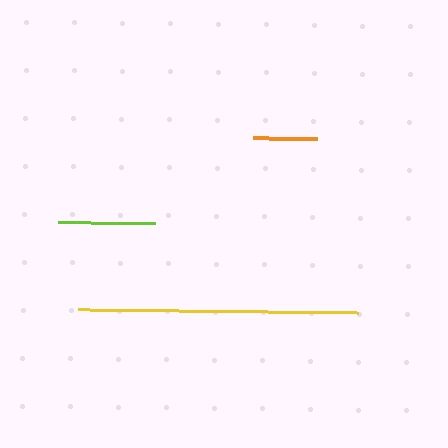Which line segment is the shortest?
The orange line is the shortest at approximately 64 pixels.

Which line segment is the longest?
The yellow line is the longest at approximately 280 pixels.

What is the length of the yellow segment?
The yellow segment is approximately 280 pixels long.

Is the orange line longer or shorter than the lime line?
The lime line is longer than the orange line.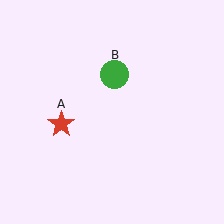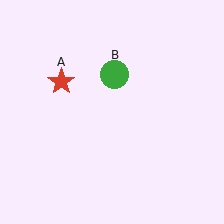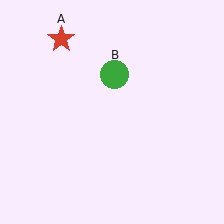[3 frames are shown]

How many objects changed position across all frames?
1 object changed position: red star (object A).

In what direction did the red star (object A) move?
The red star (object A) moved up.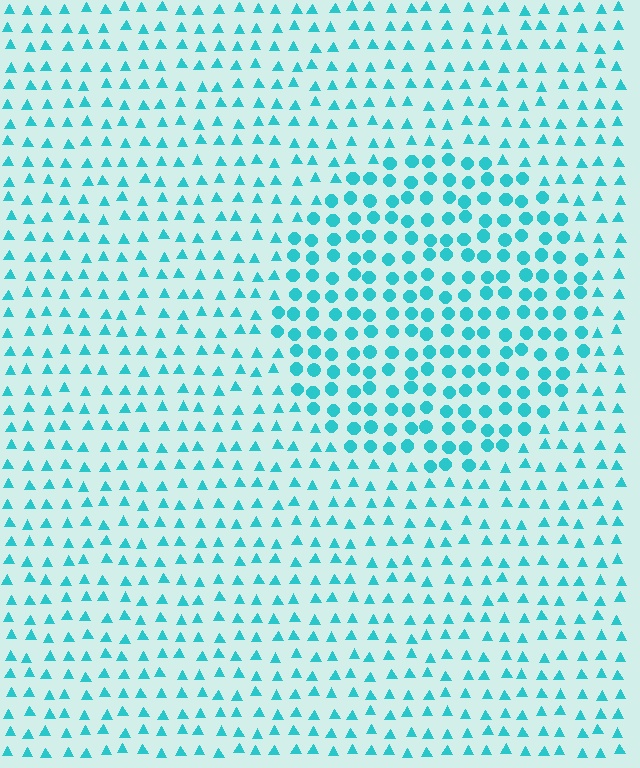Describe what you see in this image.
The image is filled with small cyan elements arranged in a uniform grid. A circle-shaped region contains circles, while the surrounding area contains triangles. The boundary is defined purely by the change in element shape.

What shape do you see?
I see a circle.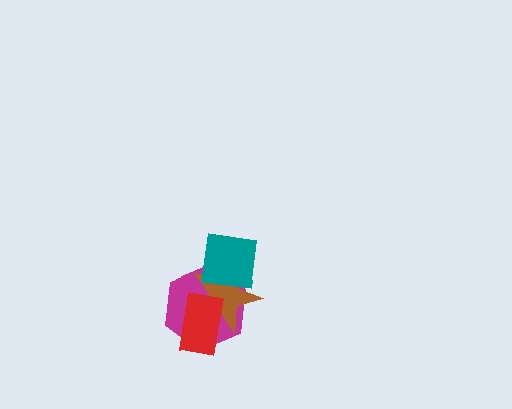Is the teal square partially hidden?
No, no other shape covers it.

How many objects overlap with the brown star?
3 objects overlap with the brown star.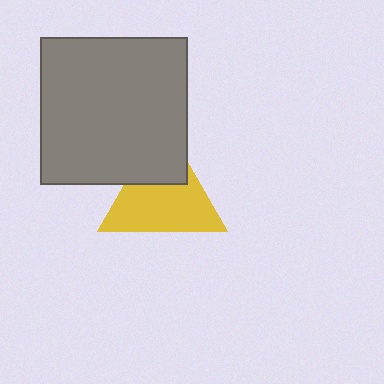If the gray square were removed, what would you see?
You would see the complete yellow triangle.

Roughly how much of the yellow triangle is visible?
Most of it is visible (roughly 67%).